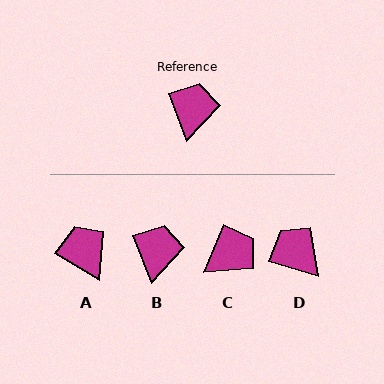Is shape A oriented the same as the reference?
No, it is off by about 37 degrees.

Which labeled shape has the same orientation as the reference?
B.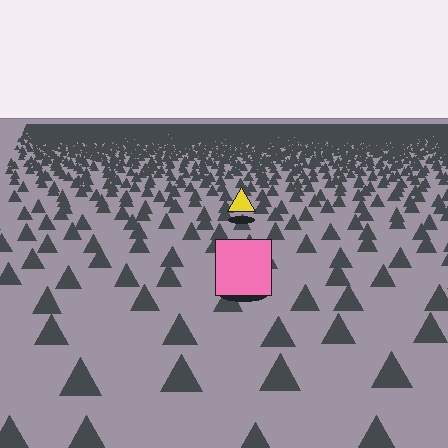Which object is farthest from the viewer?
The yellow triangle is farthest from the viewer. It appears smaller and the ground texture around it is denser.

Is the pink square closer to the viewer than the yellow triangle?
Yes. The pink square is closer — you can tell from the texture gradient: the ground texture is coarser near it.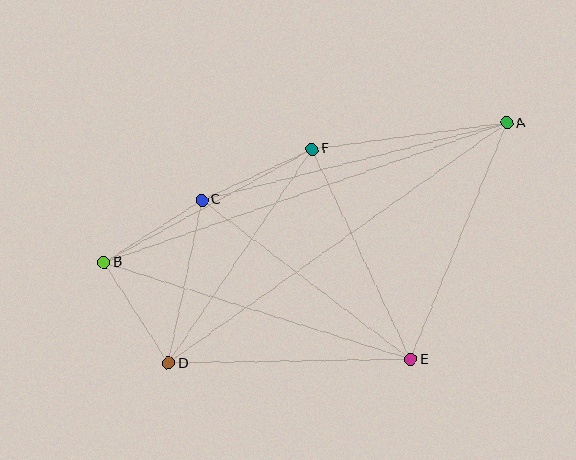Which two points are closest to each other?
Points B and C are closest to each other.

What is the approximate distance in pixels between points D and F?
The distance between D and F is approximately 258 pixels.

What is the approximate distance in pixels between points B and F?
The distance between B and F is approximately 237 pixels.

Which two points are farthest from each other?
Points A and B are farthest from each other.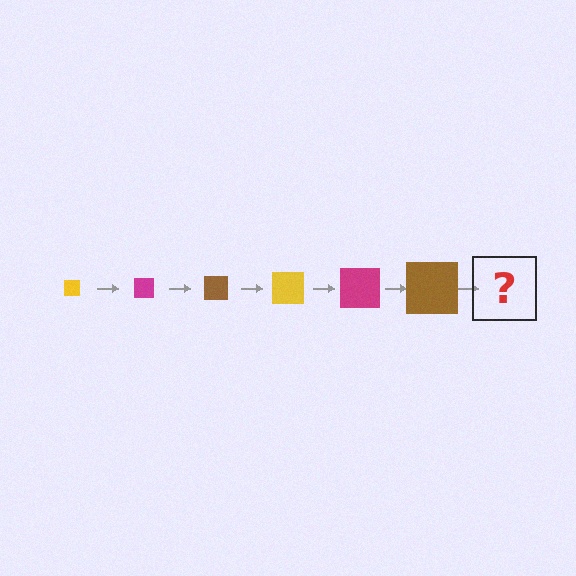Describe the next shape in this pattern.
It should be a yellow square, larger than the previous one.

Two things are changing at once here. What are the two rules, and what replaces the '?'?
The two rules are that the square grows larger each step and the color cycles through yellow, magenta, and brown. The '?' should be a yellow square, larger than the previous one.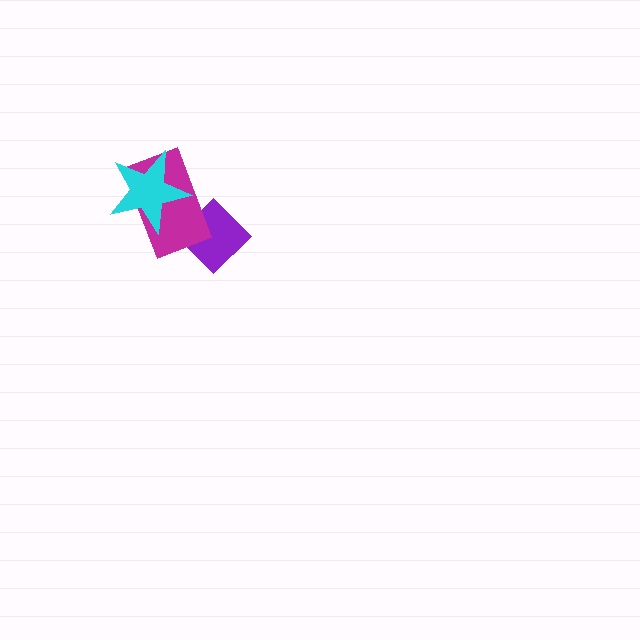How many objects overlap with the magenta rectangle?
2 objects overlap with the magenta rectangle.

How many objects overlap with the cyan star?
1 object overlaps with the cyan star.